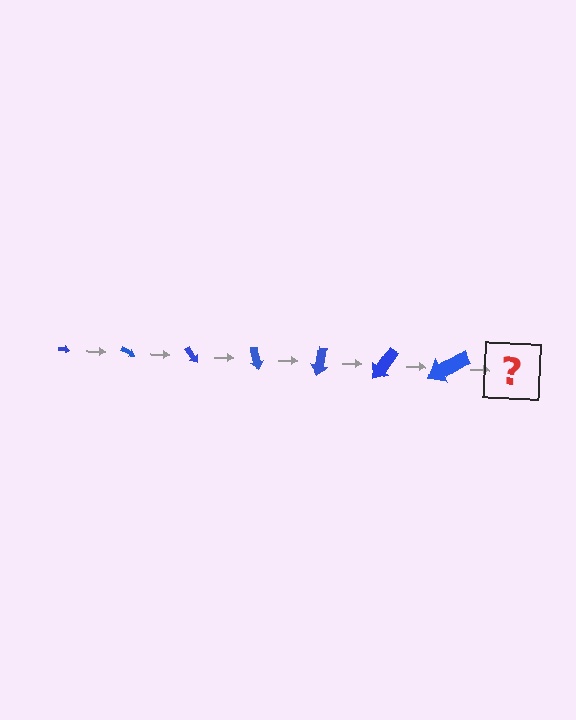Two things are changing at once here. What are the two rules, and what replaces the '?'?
The two rules are that the arrow grows larger each step and it rotates 25 degrees each step. The '?' should be an arrow, larger than the previous one and rotated 175 degrees from the start.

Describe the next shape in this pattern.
It should be an arrow, larger than the previous one and rotated 175 degrees from the start.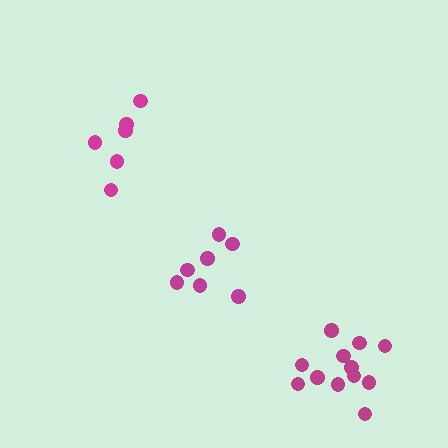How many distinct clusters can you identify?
There are 3 distinct clusters.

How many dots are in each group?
Group 1: 6 dots, Group 2: 7 dots, Group 3: 12 dots (25 total).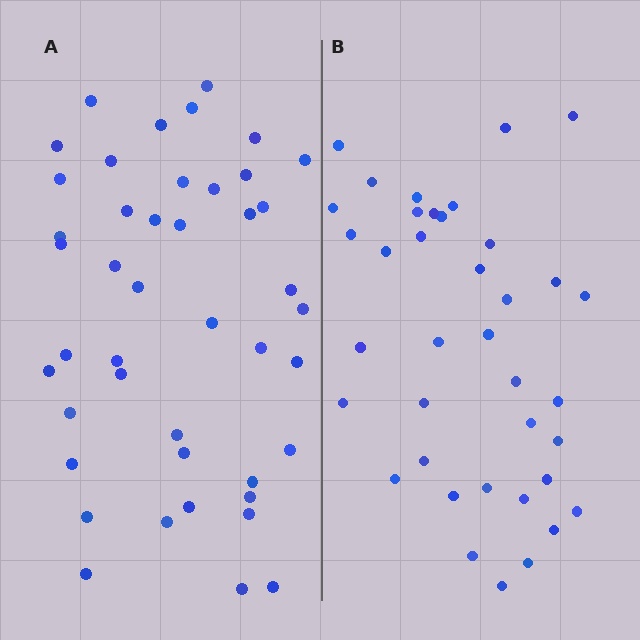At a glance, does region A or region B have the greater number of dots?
Region A (the left region) has more dots.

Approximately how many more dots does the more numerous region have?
Region A has about 6 more dots than region B.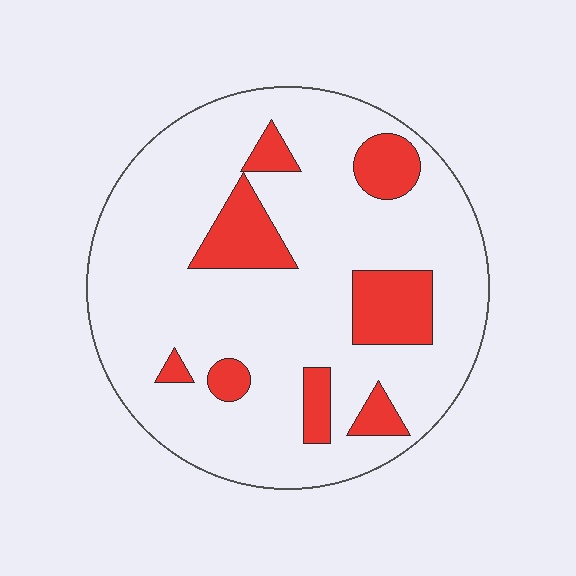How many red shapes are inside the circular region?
8.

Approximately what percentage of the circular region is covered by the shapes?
Approximately 20%.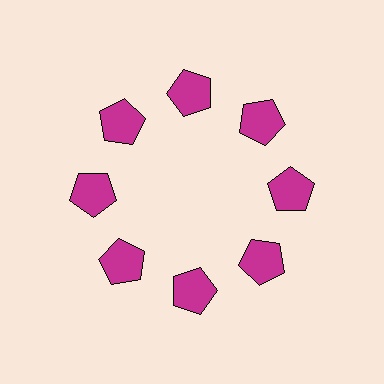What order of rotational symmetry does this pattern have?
This pattern has 8-fold rotational symmetry.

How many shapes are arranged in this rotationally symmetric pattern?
There are 8 shapes, arranged in 8 groups of 1.